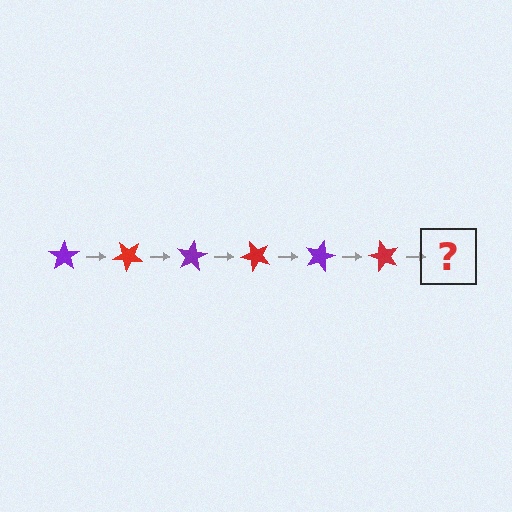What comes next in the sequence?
The next element should be a purple star, rotated 240 degrees from the start.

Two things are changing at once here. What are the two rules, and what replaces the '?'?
The two rules are that it rotates 40 degrees each step and the color cycles through purple and red. The '?' should be a purple star, rotated 240 degrees from the start.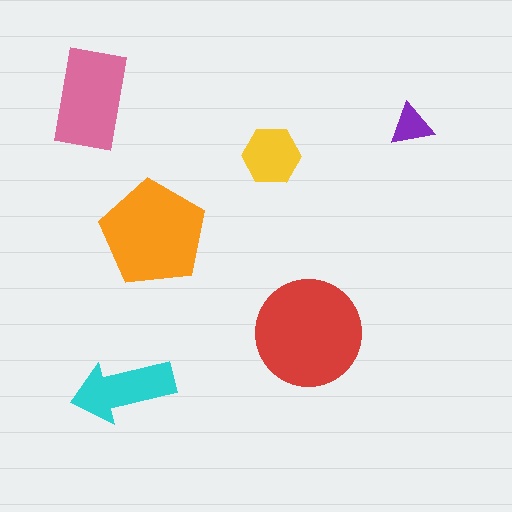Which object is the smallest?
The purple triangle.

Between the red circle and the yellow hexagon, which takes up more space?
The red circle.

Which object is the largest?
The red circle.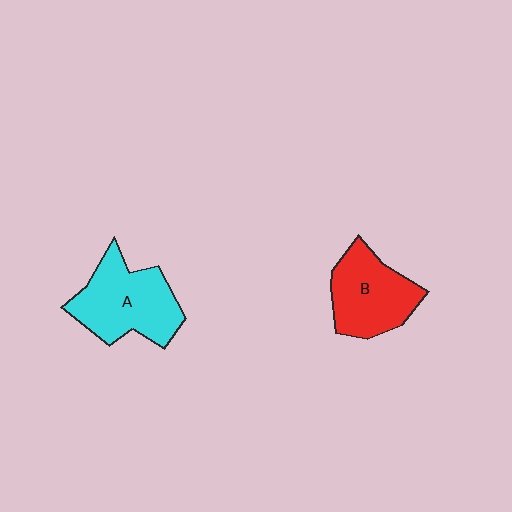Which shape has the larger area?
Shape A (cyan).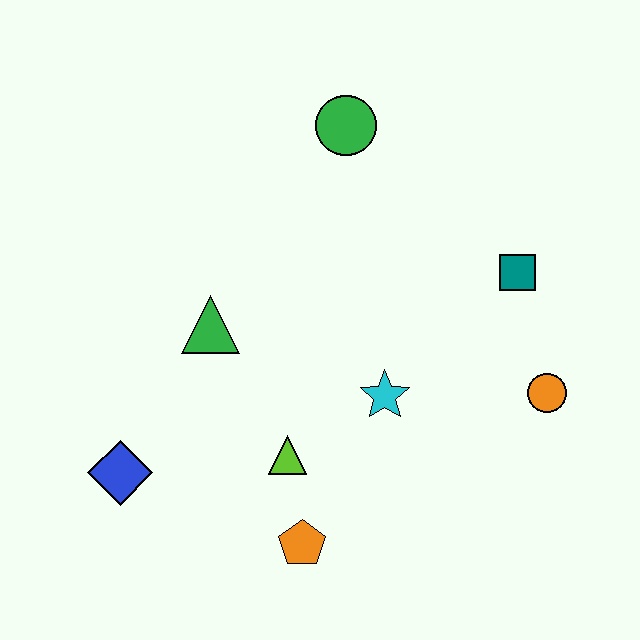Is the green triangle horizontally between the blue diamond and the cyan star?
Yes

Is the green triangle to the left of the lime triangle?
Yes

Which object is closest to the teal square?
The orange circle is closest to the teal square.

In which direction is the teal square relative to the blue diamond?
The teal square is to the right of the blue diamond.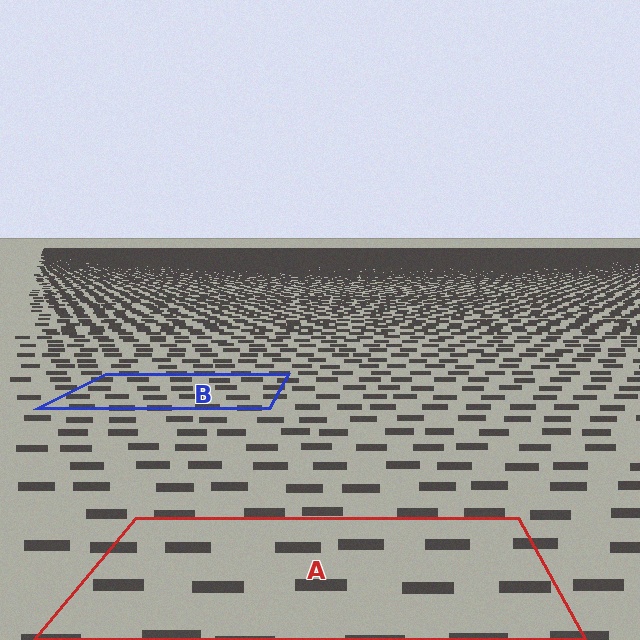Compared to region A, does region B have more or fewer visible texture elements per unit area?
Region B has more texture elements per unit area — they are packed more densely because it is farther away.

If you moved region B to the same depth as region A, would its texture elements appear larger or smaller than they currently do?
They would appear larger. At a closer depth, the same texture elements are projected at a bigger on-screen size.